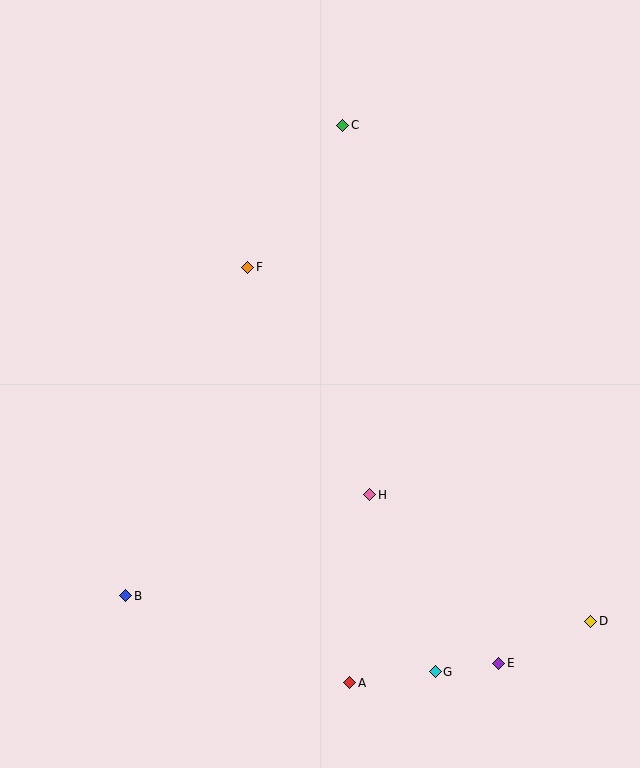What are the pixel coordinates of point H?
Point H is at (370, 495).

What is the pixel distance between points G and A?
The distance between G and A is 87 pixels.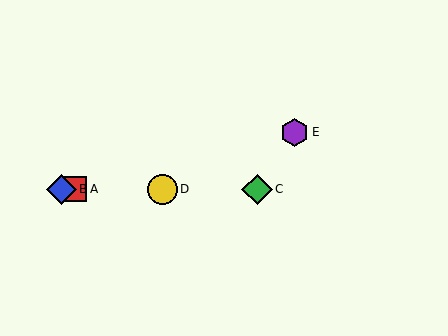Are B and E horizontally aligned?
No, B is at y≈189 and E is at y≈132.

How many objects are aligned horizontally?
4 objects (A, B, C, D) are aligned horizontally.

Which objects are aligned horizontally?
Objects A, B, C, D are aligned horizontally.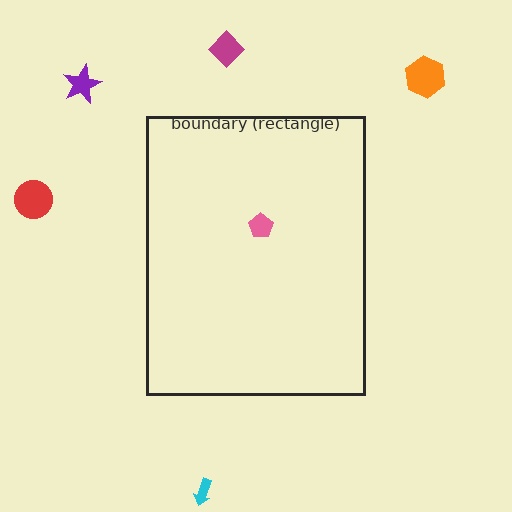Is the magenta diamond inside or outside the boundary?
Outside.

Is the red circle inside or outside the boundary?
Outside.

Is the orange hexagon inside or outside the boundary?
Outside.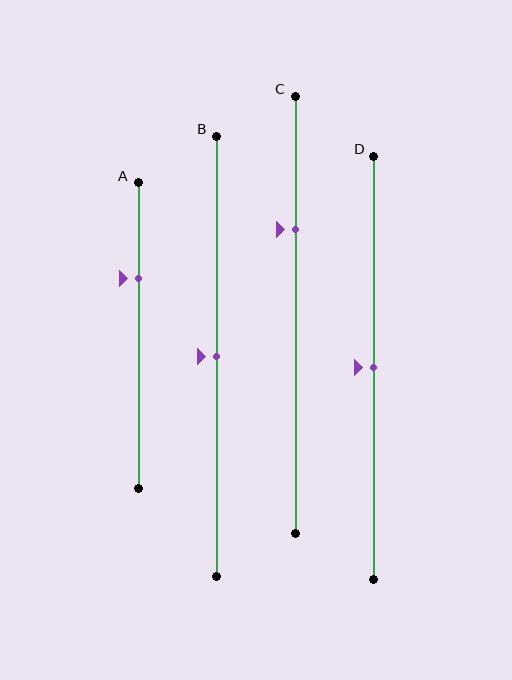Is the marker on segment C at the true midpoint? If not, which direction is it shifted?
No, the marker on segment C is shifted upward by about 20% of the segment length.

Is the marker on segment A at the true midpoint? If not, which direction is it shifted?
No, the marker on segment A is shifted upward by about 19% of the segment length.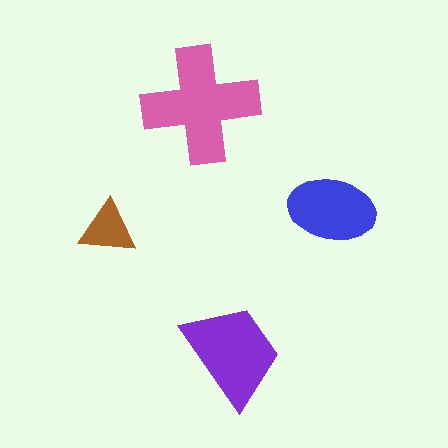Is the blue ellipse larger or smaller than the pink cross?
Smaller.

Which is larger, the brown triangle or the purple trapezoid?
The purple trapezoid.